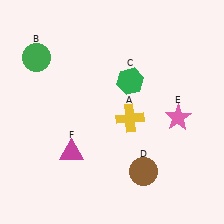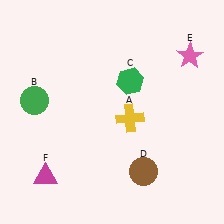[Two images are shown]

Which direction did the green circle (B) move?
The green circle (B) moved down.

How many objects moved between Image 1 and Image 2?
3 objects moved between the two images.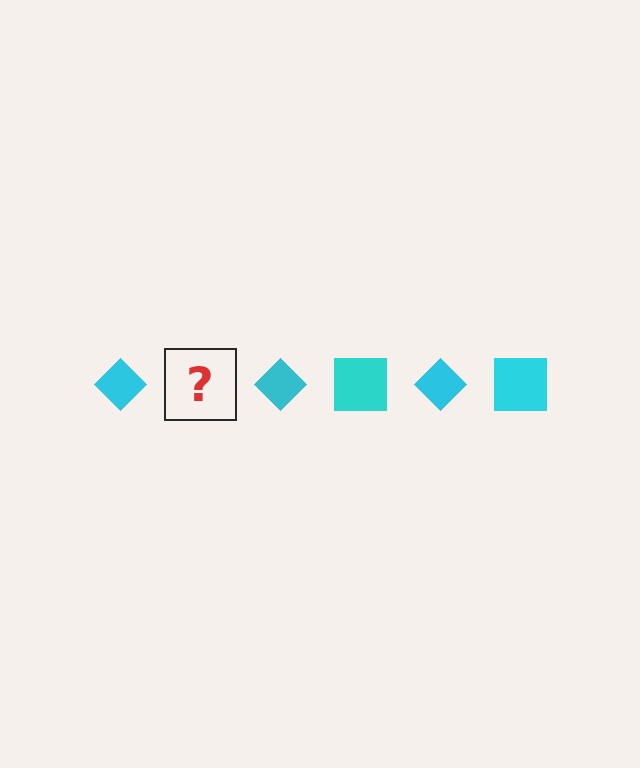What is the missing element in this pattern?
The missing element is a cyan square.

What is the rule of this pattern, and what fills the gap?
The rule is that the pattern cycles through diamond, square shapes in cyan. The gap should be filled with a cyan square.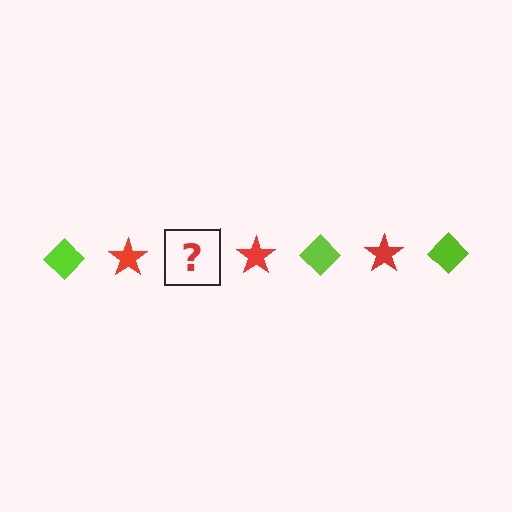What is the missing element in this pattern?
The missing element is a lime diamond.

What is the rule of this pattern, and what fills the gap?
The rule is that the pattern alternates between lime diamond and red star. The gap should be filled with a lime diamond.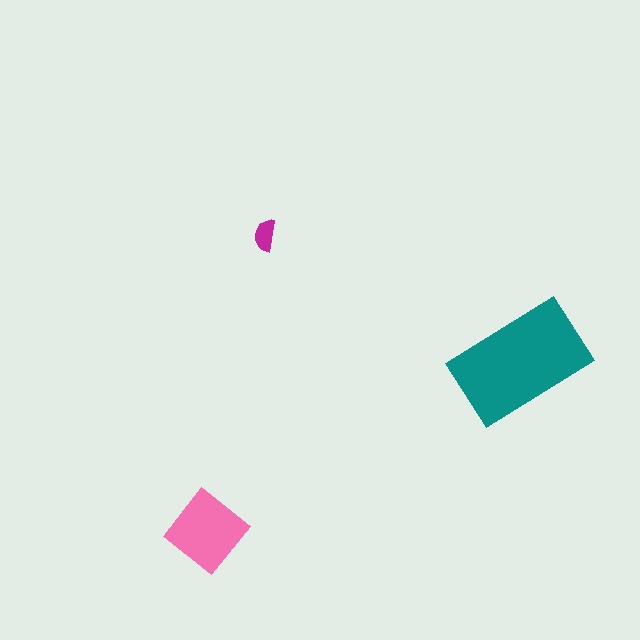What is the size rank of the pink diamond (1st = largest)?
2nd.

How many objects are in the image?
There are 3 objects in the image.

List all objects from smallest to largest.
The magenta semicircle, the pink diamond, the teal rectangle.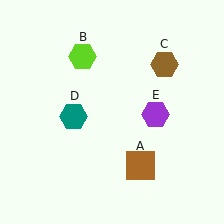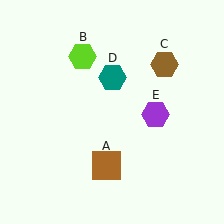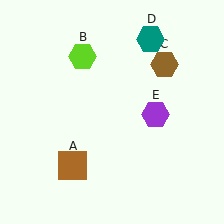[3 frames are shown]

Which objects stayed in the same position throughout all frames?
Lime hexagon (object B) and brown hexagon (object C) and purple hexagon (object E) remained stationary.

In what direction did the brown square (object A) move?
The brown square (object A) moved left.